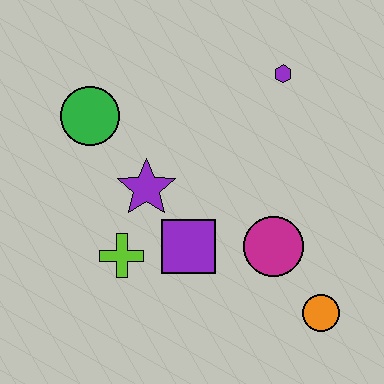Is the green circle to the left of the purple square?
Yes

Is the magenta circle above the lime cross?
Yes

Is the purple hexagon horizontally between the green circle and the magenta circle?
No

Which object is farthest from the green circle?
The orange circle is farthest from the green circle.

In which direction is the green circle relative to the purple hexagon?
The green circle is to the left of the purple hexagon.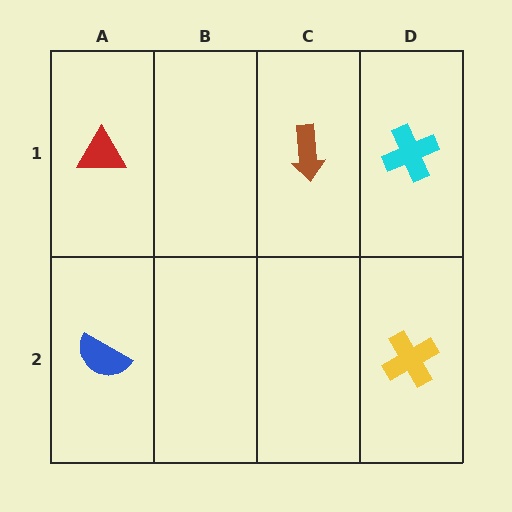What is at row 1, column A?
A red triangle.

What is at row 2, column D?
A yellow cross.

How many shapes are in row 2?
2 shapes.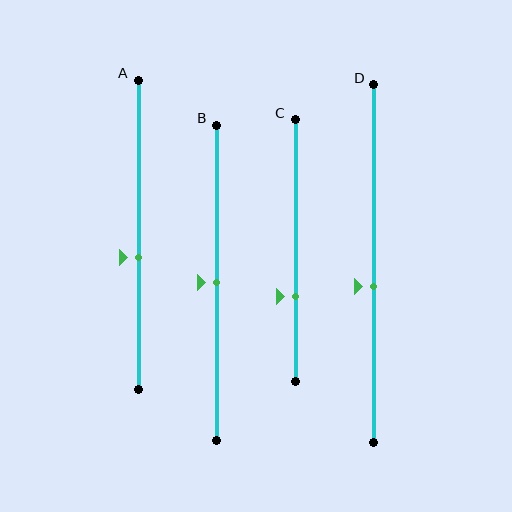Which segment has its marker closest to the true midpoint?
Segment B has its marker closest to the true midpoint.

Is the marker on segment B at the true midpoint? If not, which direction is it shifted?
Yes, the marker on segment B is at the true midpoint.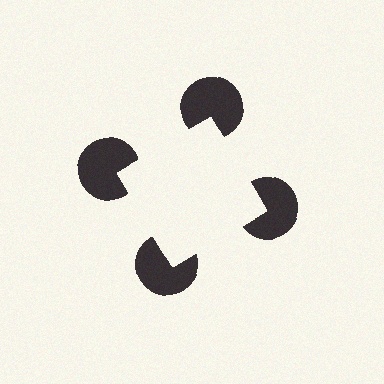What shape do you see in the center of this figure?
An illusory square — its edges are inferred from the aligned wedge cuts in the pac-man discs, not physically drawn.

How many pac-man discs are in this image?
There are 4 — one at each vertex of the illusory square.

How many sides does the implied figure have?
4 sides.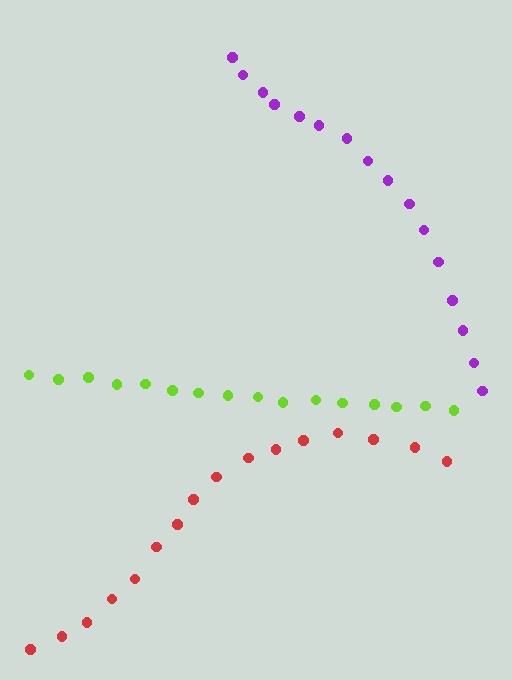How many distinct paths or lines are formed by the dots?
There are 3 distinct paths.